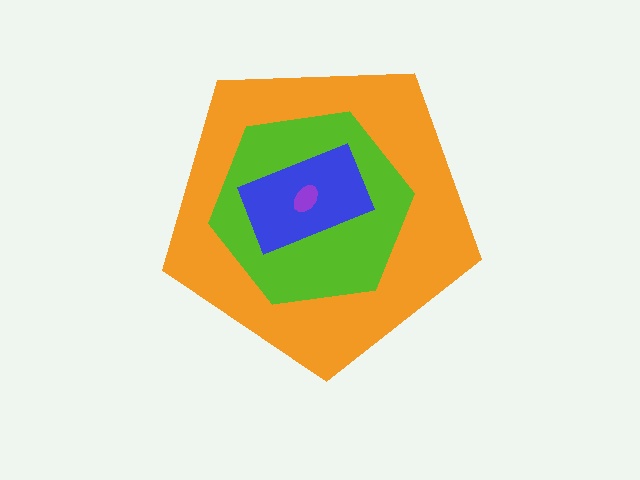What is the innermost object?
The purple ellipse.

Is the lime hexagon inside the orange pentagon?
Yes.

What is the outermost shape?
The orange pentagon.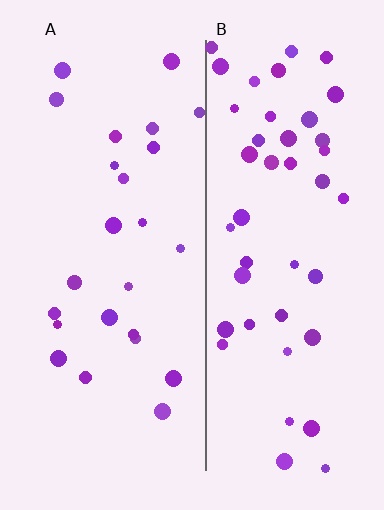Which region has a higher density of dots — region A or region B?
B (the right).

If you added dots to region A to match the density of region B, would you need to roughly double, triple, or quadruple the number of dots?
Approximately double.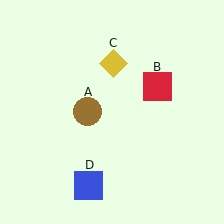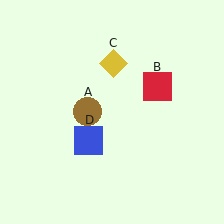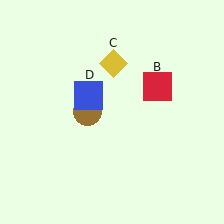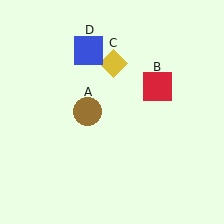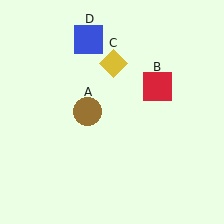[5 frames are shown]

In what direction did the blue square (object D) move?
The blue square (object D) moved up.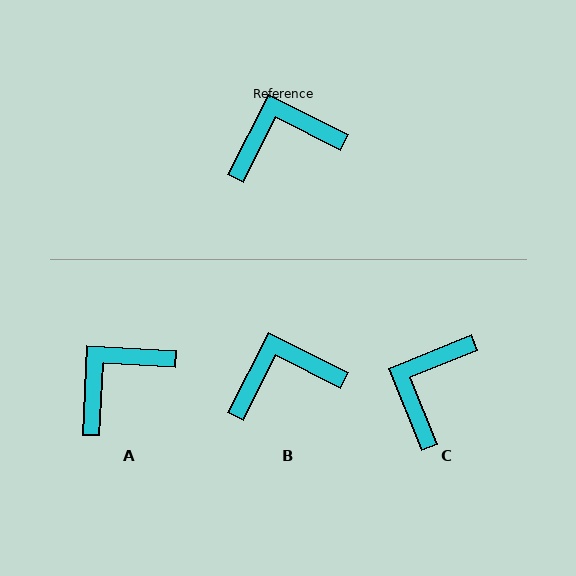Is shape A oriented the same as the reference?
No, it is off by about 24 degrees.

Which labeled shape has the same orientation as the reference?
B.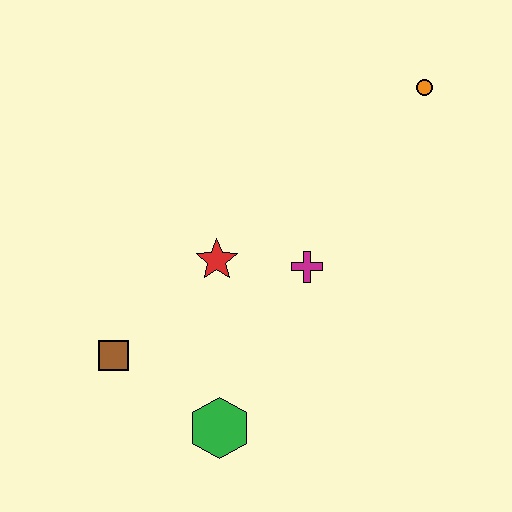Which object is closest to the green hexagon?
The brown square is closest to the green hexagon.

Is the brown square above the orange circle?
No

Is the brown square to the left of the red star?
Yes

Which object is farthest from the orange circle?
The brown square is farthest from the orange circle.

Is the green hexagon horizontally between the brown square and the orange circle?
Yes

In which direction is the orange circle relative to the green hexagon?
The orange circle is above the green hexagon.